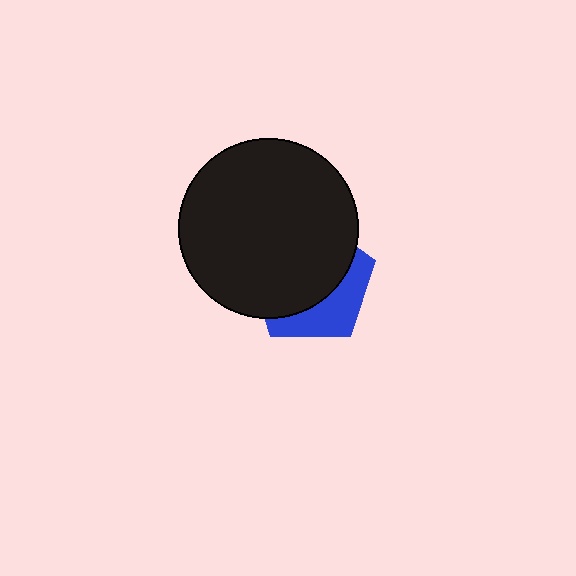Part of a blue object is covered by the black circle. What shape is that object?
It is a pentagon.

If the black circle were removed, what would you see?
You would see the complete blue pentagon.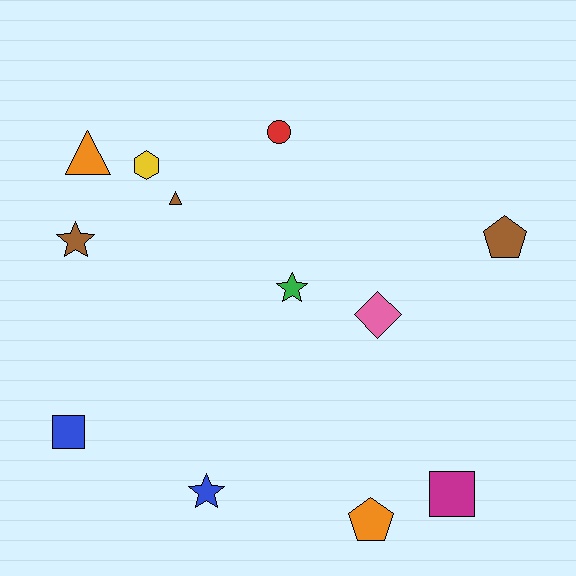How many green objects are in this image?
There is 1 green object.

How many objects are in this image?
There are 12 objects.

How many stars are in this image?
There are 3 stars.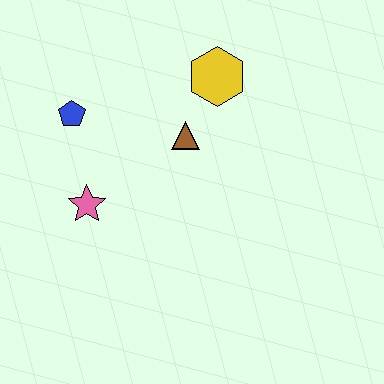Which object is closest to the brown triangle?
The yellow hexagon is closest to the brown triangle.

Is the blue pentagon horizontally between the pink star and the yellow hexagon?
No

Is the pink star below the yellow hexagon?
Yes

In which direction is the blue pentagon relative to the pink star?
The blue pentagon is above the pink star.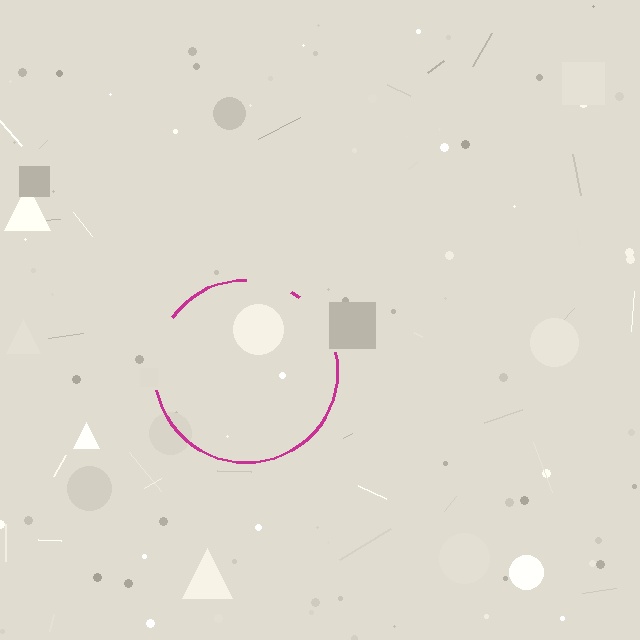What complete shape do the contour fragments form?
The contour fragments form a circle.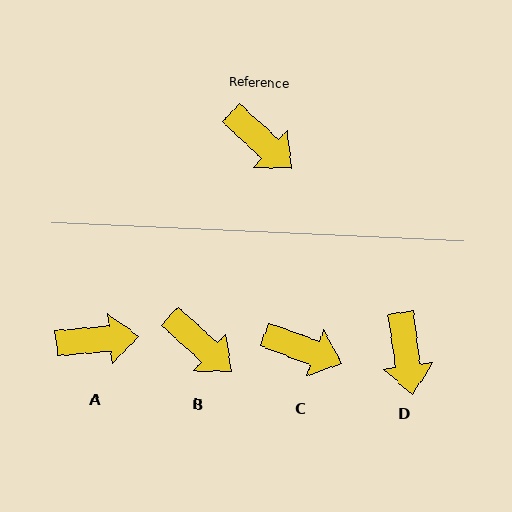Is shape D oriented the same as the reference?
No, it is off by about 40 degrees.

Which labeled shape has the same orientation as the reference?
B.